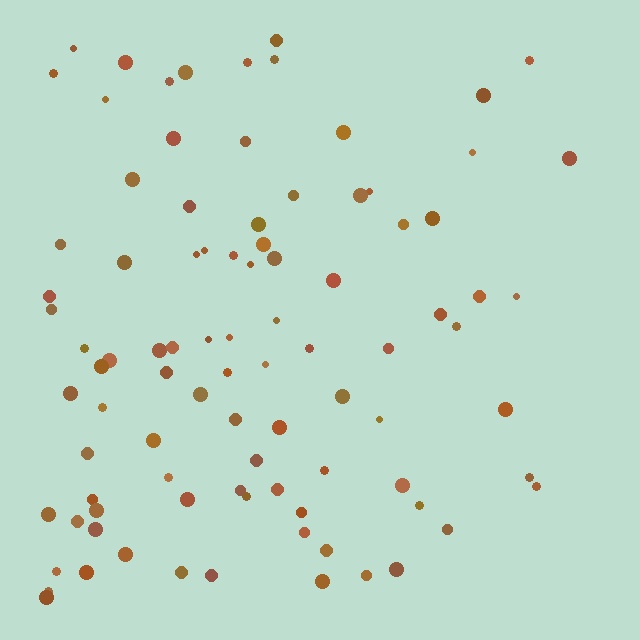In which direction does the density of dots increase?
From right to left, with the left side densest.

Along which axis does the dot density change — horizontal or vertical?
Horizontal.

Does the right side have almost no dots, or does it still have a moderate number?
Still a moderate number, just noticeably fewer than the left.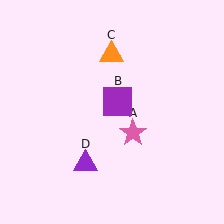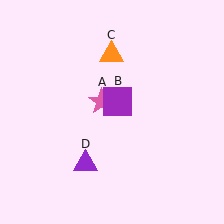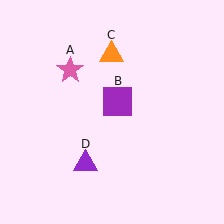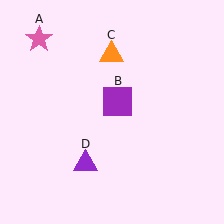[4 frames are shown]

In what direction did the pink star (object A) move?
The pink star (object A) moved up and to the left.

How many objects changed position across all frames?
1 object changed position: pink star (object A).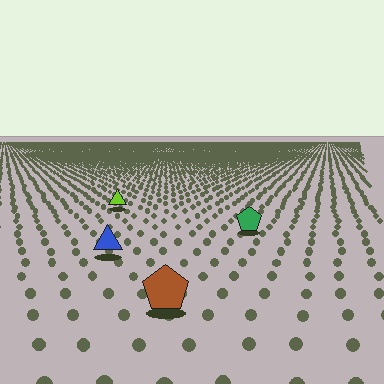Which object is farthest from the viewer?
The lime triangle is farthest from the viewer. It appears smaller and the ground texture around it is denser.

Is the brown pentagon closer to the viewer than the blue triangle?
Yes. The brown pentagon is closer — you can tell from the texture gradient: the ground texture is coarser near it.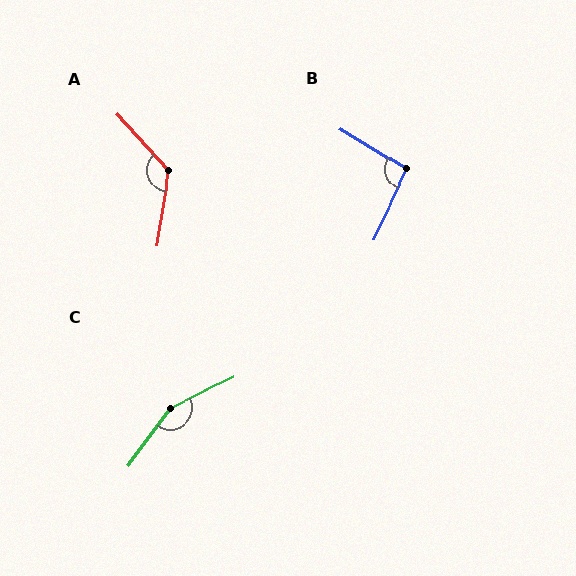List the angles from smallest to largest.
B (96°), A (129°), C (152°).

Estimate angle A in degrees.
Approximately 129 degrees.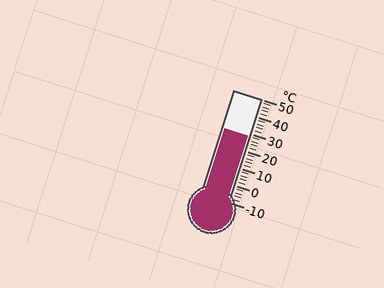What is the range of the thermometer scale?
The thermometer scale ranges from -10°C to 50°C.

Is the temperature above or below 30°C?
The temperature is below 30°C.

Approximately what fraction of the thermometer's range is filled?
The thermometer is filled to approximately 65% of its range.